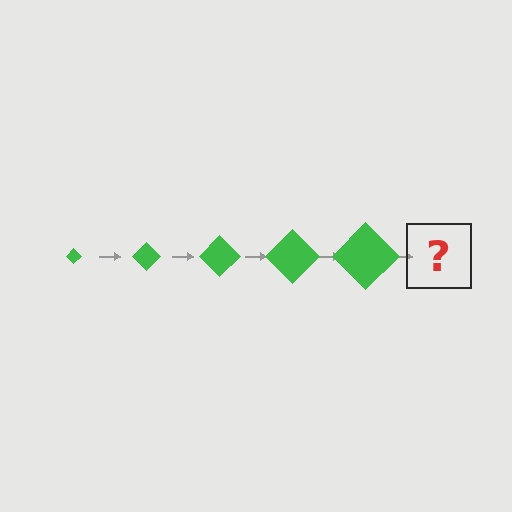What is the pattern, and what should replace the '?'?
The pattern is that the diamond gets progressively larger each step. The '?' should be a green diamond, larger than the previous one.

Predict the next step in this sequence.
The next step is a green diamond, larger than the previous one.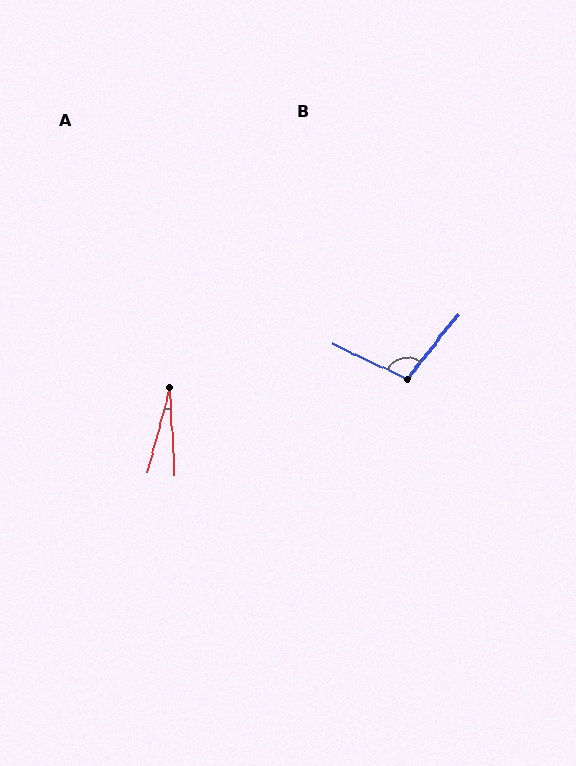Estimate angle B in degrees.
Approximately 104 degrees.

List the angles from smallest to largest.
A (18°), B (104°).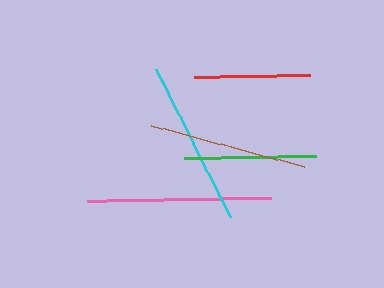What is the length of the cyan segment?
The cyan segment is approximately 166 pixels long.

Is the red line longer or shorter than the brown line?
The brown line is longer than the red line.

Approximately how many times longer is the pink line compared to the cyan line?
The pink line is approximately 1.1 times the length of the cyan line.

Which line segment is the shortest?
The red line is the shortest at approximately 116 pixels.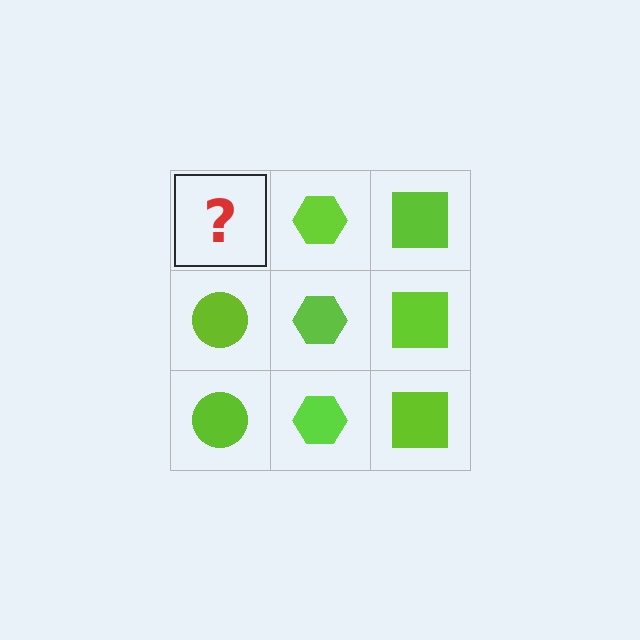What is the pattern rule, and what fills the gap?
The rule is that each column has a consistent shape. The gap should be filled with a lime circle.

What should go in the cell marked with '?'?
The missing cell should contain a lime circle.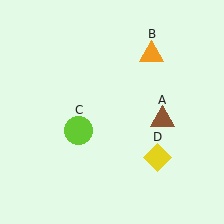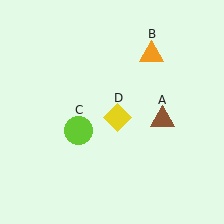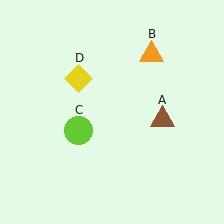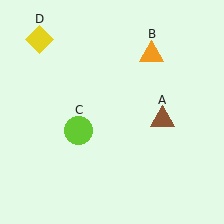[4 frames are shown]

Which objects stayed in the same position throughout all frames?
Brown triangle (object A) and orange triangle (object B) and lime circle (object C) remained stationary.